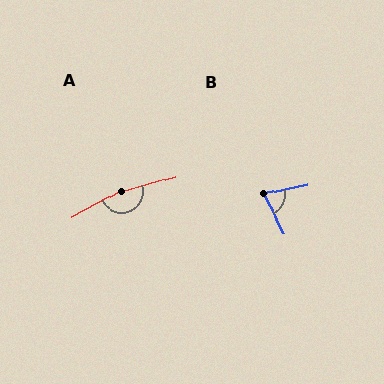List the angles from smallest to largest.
B (73°), A (167°).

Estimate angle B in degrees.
Approximately 73 degrees.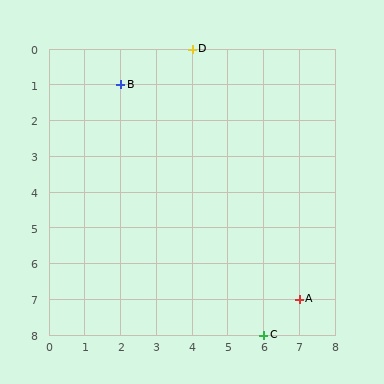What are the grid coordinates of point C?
Point C is at grid coordinates (6, 8).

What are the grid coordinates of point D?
Point D is at grid coordinates (4, 0).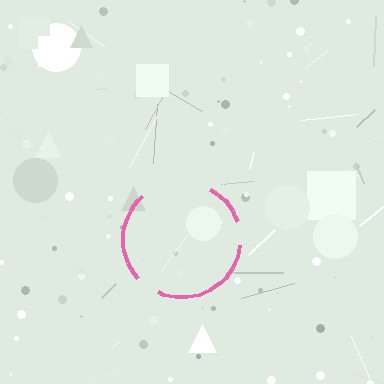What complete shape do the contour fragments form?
The contour fragments form a circle.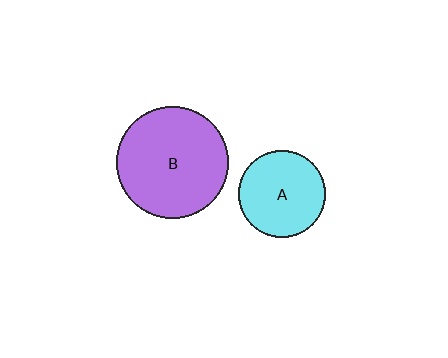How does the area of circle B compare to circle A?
Approximately 1.6 times.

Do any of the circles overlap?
No, none of the circles overlap.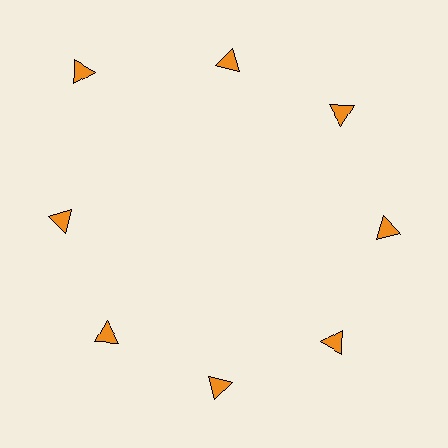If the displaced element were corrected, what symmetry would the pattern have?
It would have 8-fold rotational symmetry — the pattern would map onto itself every 45 degrees.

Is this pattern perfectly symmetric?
No. The 8 orange triangles are arranged in a ring, but one element near the 10 o'clock position is pushed outward from the center, breaking the 8-fold rotational symmetry.